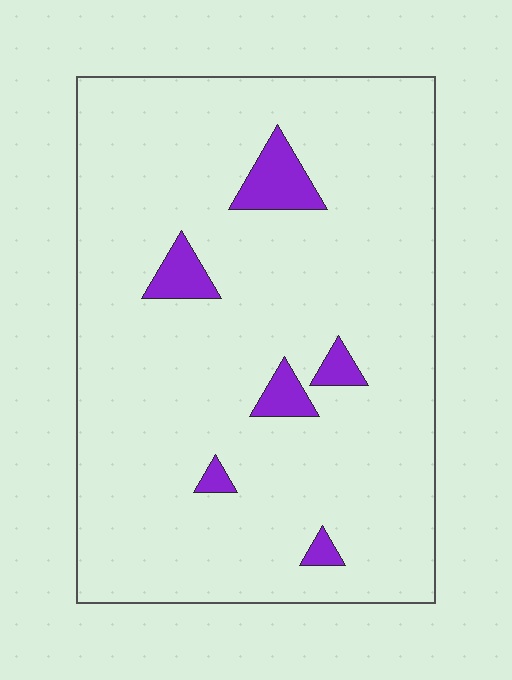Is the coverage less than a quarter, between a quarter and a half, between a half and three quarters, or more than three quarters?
Less than a quarter.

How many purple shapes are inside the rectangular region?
6.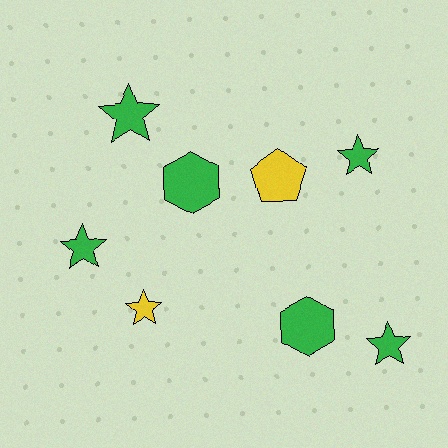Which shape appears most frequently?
Star, with 5 objects.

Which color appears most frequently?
Green, with 6 objects.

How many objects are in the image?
There are 8 objects.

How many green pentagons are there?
There are no green pentagons.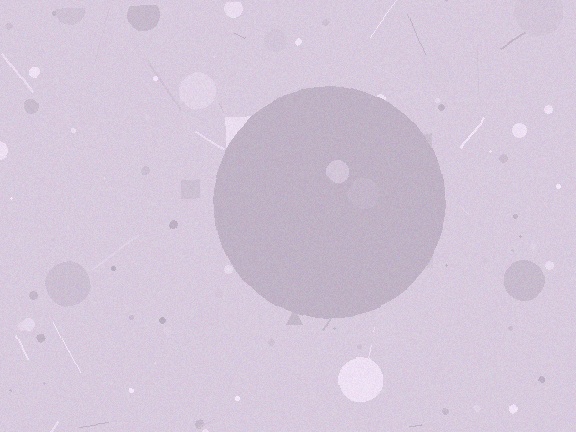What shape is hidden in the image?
A circle is hidden in the image.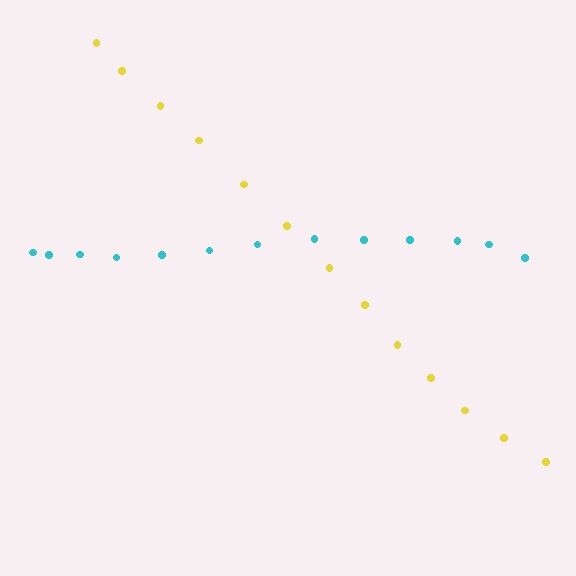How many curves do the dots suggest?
There are 2 distinct paths.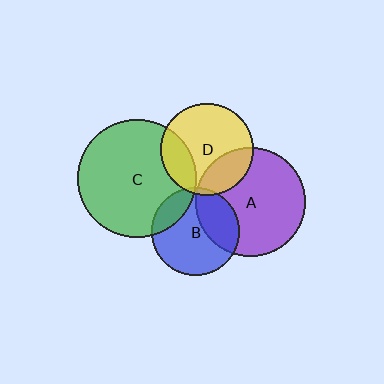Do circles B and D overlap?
Yes.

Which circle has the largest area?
Circle C (green).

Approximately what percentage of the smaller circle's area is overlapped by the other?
Approximately 5%.